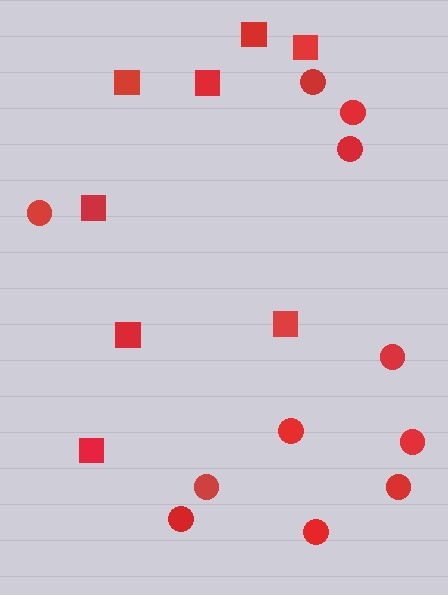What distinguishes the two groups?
There are 2 groups: one group of circles (11) and one group of squares (8).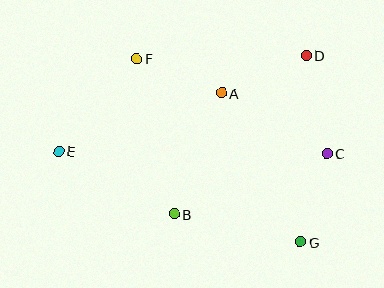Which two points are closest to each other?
Points A and F are closest to each other.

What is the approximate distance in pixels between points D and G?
The distance between D and G is approximately 186 pixels.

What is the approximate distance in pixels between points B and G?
The distance between B and G is approximately 129 pixels.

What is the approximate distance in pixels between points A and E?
The distance between A and E is approximately 173 pixels.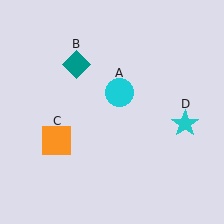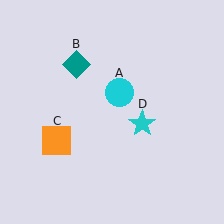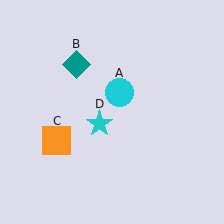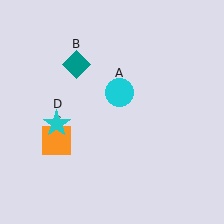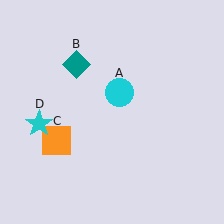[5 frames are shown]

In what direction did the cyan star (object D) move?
The cyan star (object D) moved left.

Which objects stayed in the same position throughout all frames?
Cyan circle (object A) and teal diamond (object B) and orange square (object C) remained stationary.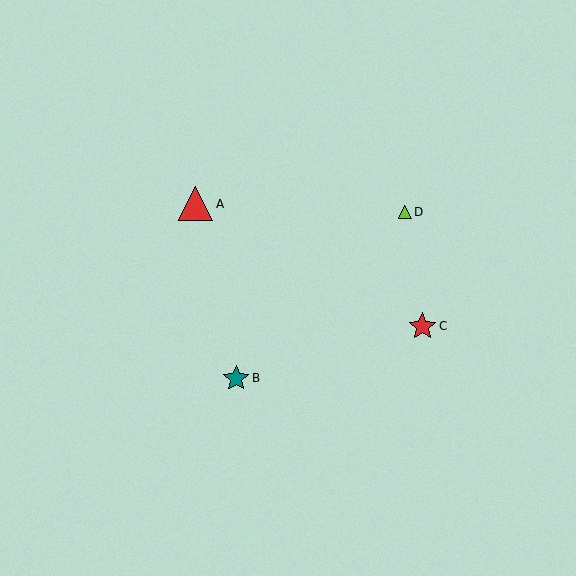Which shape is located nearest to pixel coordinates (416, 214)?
The lime triangle (labeled D) at (405, 212) is nearest to that location.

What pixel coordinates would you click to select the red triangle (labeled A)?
Click at (196, 204) to select the red triangle A.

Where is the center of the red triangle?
The center of the red triangle is at (196, 204).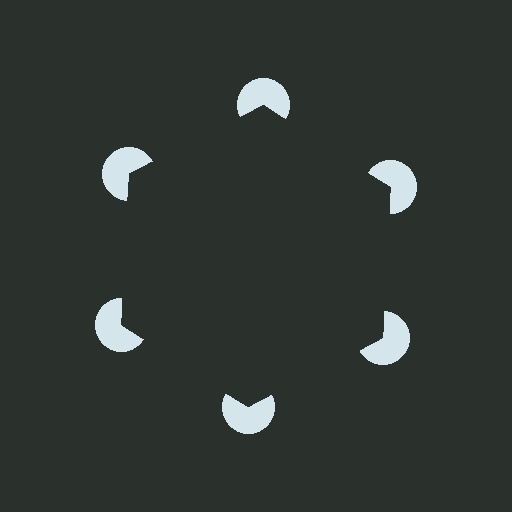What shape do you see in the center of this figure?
An illusory hexagon — its edges are inferred from the aligned wedge cuts in the pac-man discs, not physically drawn.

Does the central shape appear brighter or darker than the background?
It typically appears slightly darker than the background, even though no actual brightness change is drawn.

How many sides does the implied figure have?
6 sides.